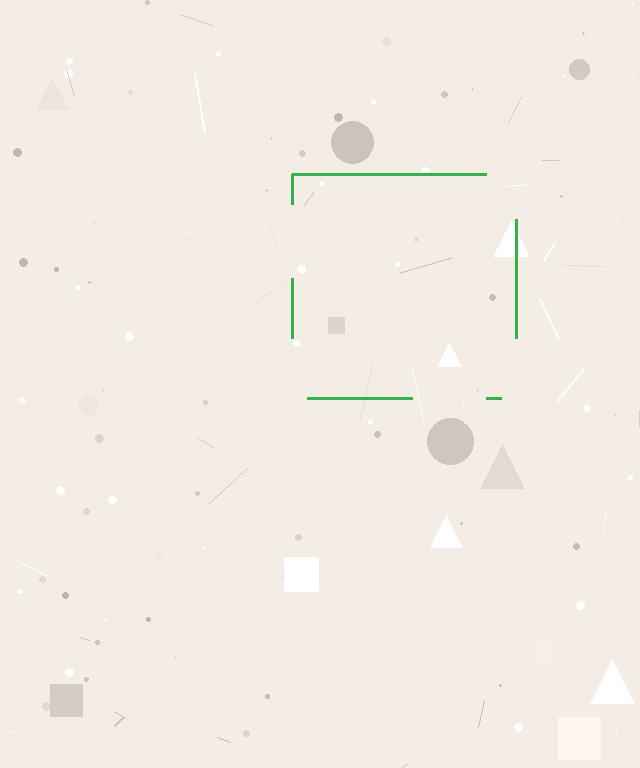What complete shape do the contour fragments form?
The contour fragments form a square.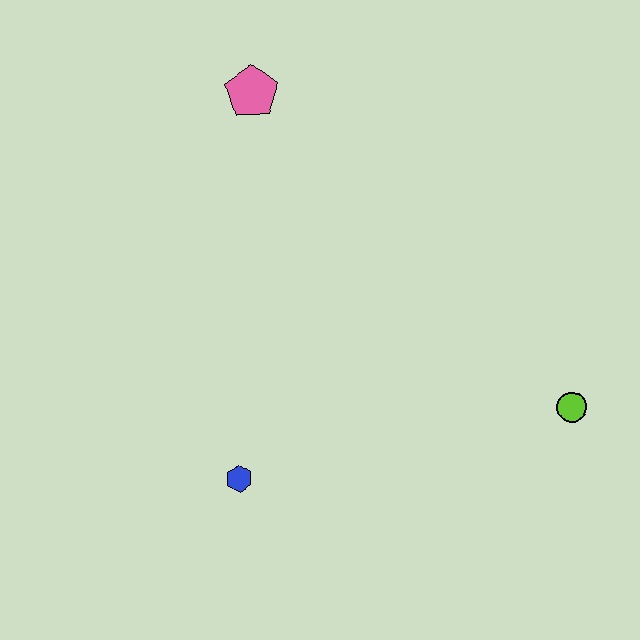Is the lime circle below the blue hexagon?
No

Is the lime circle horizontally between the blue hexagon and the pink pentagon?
No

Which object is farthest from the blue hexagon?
The pink pentagon is farthest from the blue hexagon.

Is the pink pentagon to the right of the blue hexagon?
Yes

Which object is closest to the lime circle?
The blue hexagon is closest to the lime circle.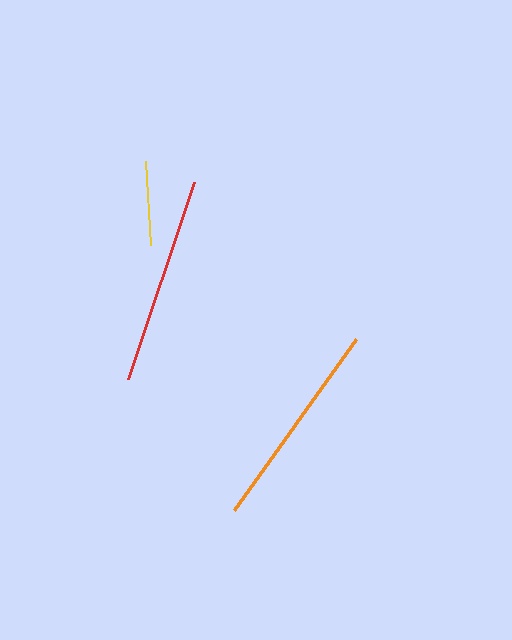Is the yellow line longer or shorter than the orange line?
The orange line is longer than the yellow line.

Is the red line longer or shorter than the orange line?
The orange line is longer than the red line.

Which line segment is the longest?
The orange line is the longest at approximately 209 pixels.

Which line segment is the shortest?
The yellow line is the shortest at approximately 84 pixels.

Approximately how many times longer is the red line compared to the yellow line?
The red line is approximately 2.5 times the length of the yellow line.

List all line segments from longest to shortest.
From longest to shortest: orange, red, yellow.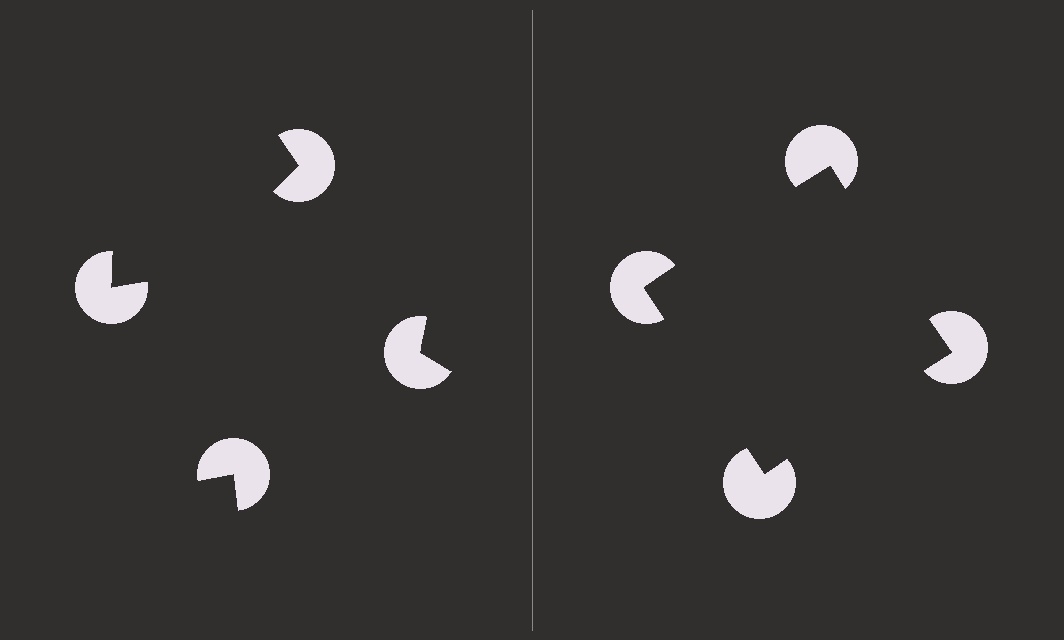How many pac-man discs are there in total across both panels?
8 — 4 on each side.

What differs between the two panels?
The pac-man discs are positioned identically on both sides; only the wedge orientations differ. On the right they align to a square; on the left they are misaligned.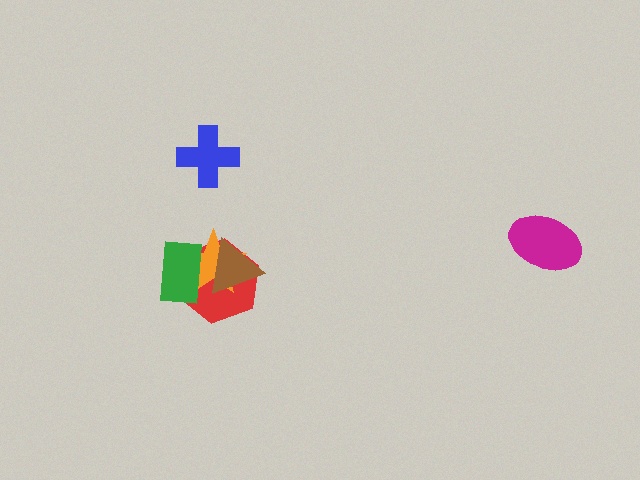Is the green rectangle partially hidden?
Yes, it is partially covered by another shape.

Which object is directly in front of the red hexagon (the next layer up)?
The orange star is directly in front of the red hexagon.